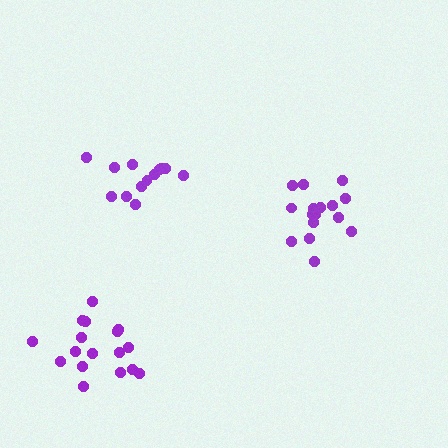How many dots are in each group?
Group 1: 13 dots, Group 2: 16 dots, Group 3: 17 dots (46 total).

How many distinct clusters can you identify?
There are 3 distinct clusters.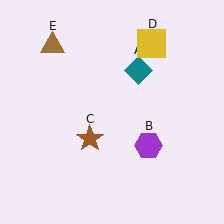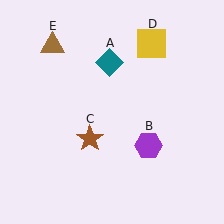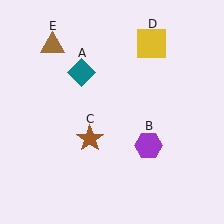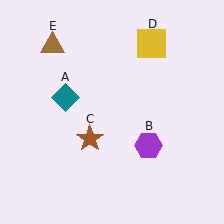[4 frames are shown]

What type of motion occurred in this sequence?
The teal diamond (object A) rotated counterclockwise around the center of the scene.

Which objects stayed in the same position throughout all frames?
Purple hexagon (object B) and brown star (object C) and yellow square (object D) and brown triangle (object E) remained stationary.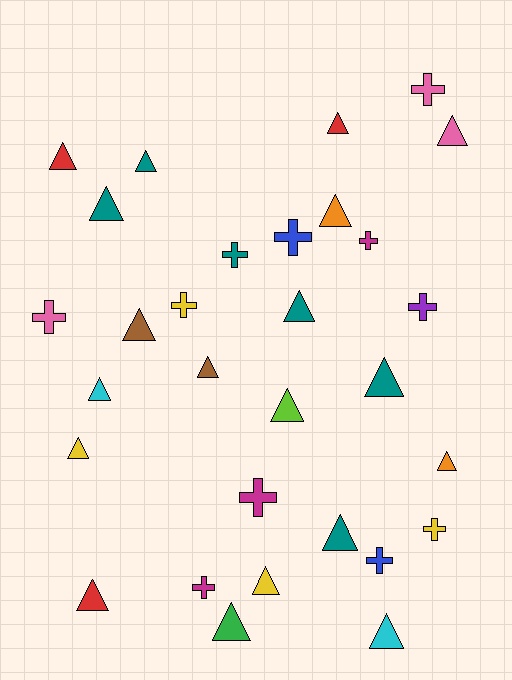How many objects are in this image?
There are 30 objects.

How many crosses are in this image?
There are 11 crosses.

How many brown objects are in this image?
There are 2 brown objects.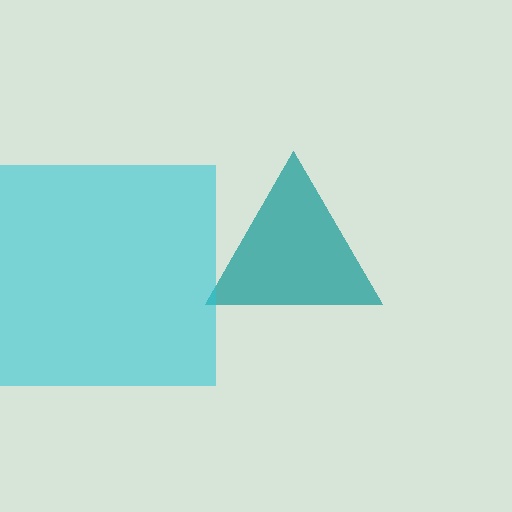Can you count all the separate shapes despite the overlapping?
Yes, there are 2 separate shapes.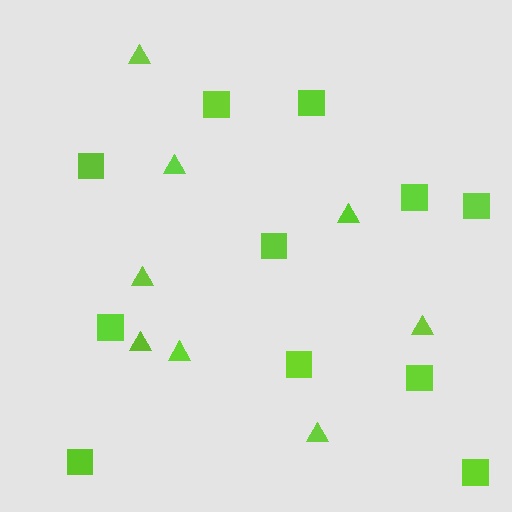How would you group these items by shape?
There are 2 groups: one group of squares (11) and one group of triangles (8).